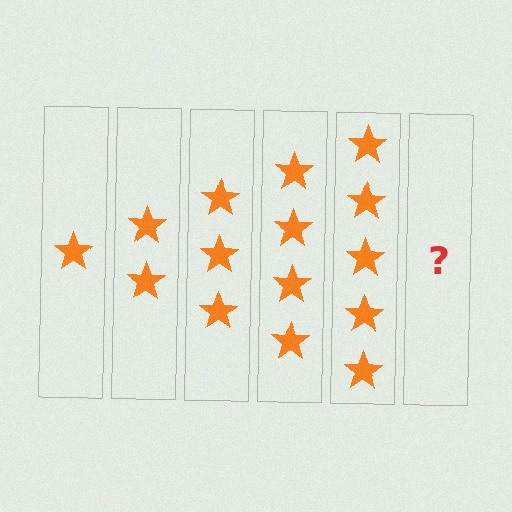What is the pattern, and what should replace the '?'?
The pattern is that each step adds one more star. The '?' should be 6 stars.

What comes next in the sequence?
The next element should be 6 stars.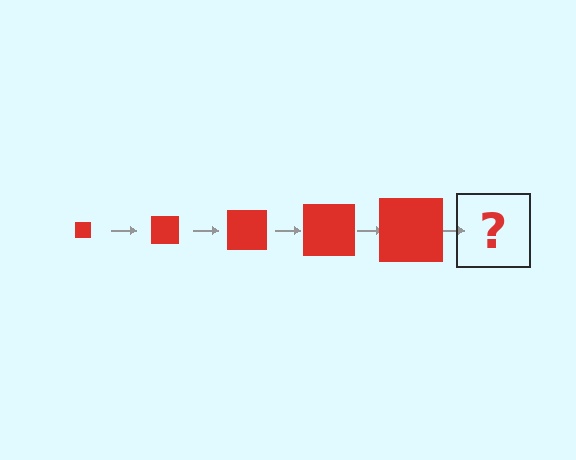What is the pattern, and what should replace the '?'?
The pattern is that the square gets progressively larger each step. The '?' should be a red square, larger than the previous one.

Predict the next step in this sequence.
The next step is a red square, larger than the previous one.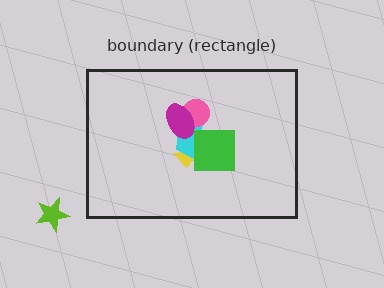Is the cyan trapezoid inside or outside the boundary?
Inside.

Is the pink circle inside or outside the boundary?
Inside.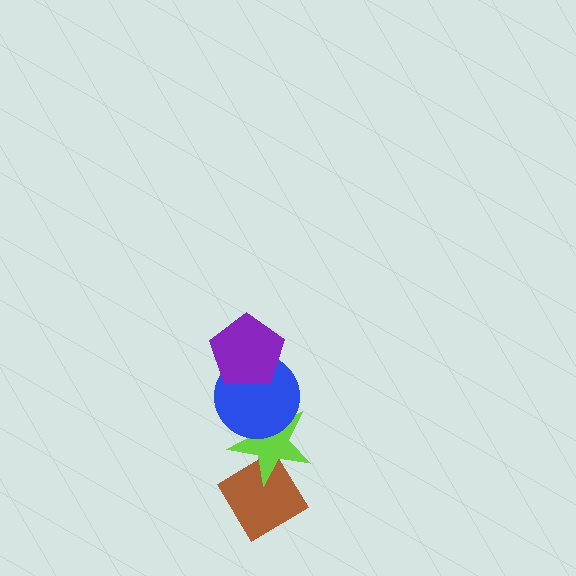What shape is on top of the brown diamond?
The lime star is on top of the brown diamond.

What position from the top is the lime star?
The lime star is 3rd from the top.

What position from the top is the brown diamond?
The brown diamond is 4th from the top.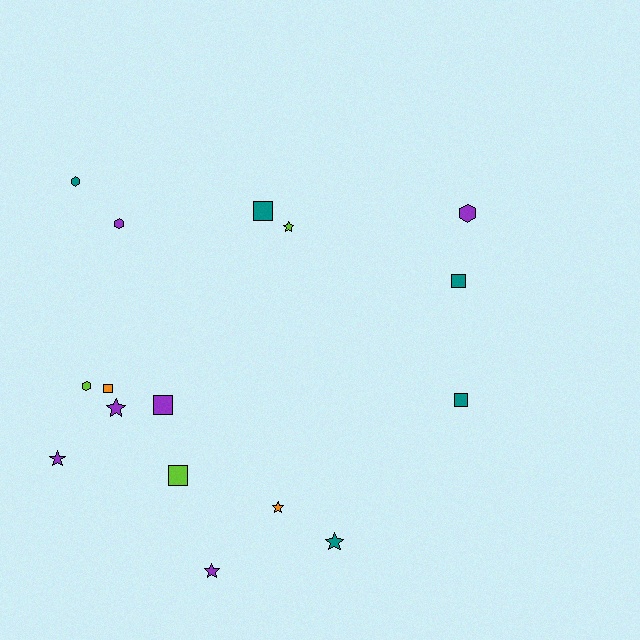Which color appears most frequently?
Purple, with 6 objects.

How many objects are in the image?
There are 16 objects.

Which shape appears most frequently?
Square, with 6 objects.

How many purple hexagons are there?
There are 2 purple hexagons.